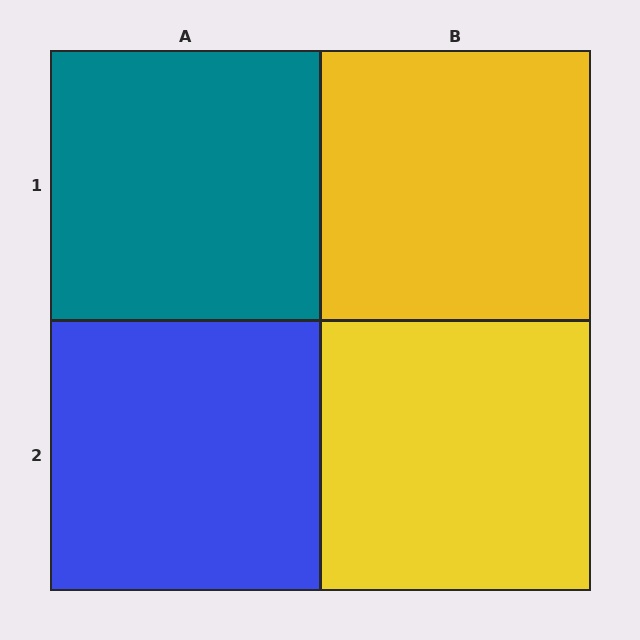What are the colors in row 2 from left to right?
Blue, yellow.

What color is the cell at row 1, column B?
Yellow.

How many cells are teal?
1 cell is teal.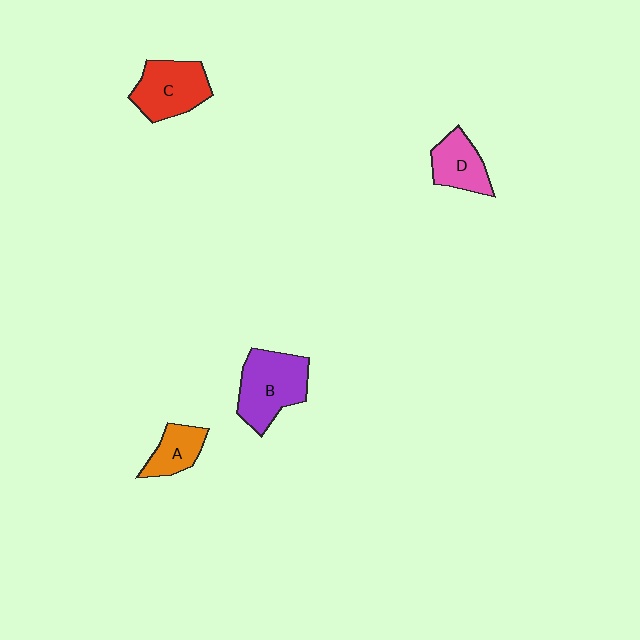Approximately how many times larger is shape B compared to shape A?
Approximately 1.9 times.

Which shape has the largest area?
Shape B (purple).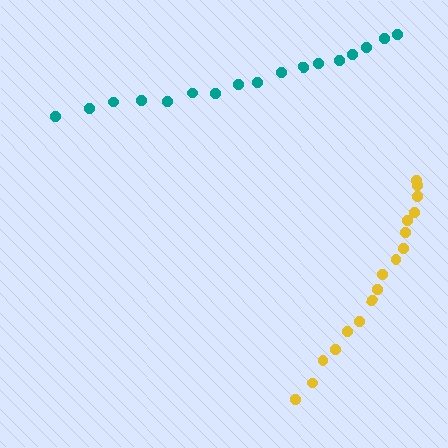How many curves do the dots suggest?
There are 2 distinct paths.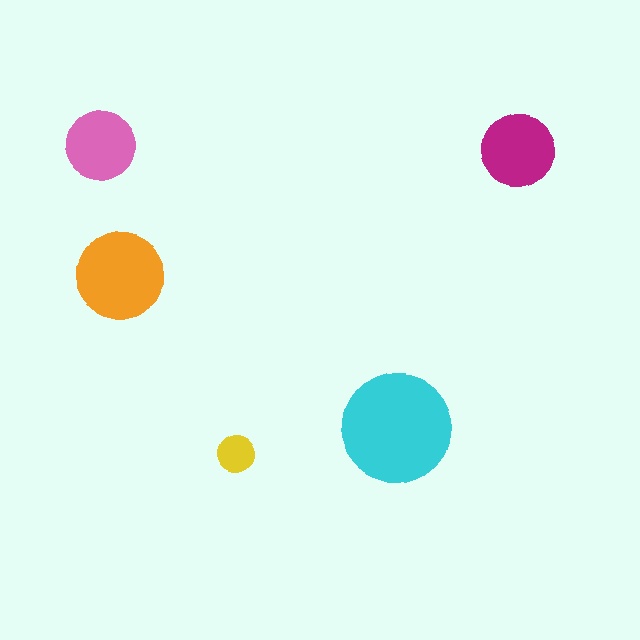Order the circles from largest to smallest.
the cyan one, the orange one, the magenta one, the pink one, the yellow one.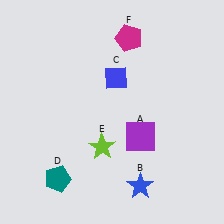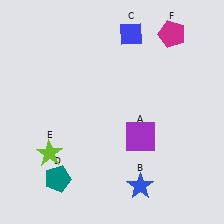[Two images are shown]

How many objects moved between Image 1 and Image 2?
3 objects moved between the two images.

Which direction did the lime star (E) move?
The lime star (E) moved left.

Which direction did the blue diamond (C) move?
The blue diamond (C) moved up.